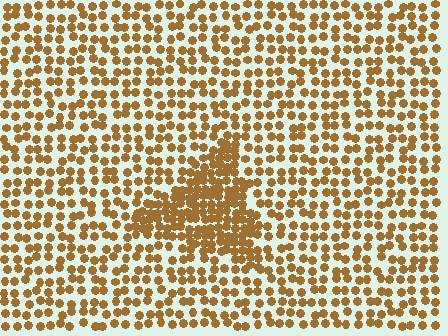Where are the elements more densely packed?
The elements are more densely packed inside the triangle boundary.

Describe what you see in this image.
The image contains small brown elements arranged at two different densities. A triangle-shaped region is visible where the elements are more densely packed than the surrounding area.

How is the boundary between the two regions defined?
The boundary is defined by a change in element density (approximately 2.0x ratio). All elements are the same color, size, and shape.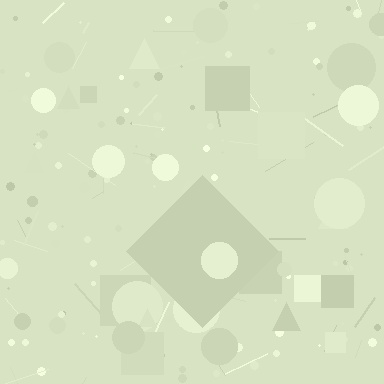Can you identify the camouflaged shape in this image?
The camouflaged shape is a diamond.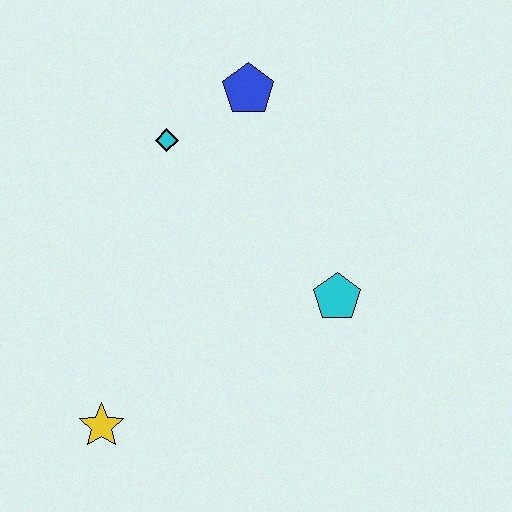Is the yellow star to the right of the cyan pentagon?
No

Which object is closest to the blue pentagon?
The cyan diamond is closest to the blue pentagon.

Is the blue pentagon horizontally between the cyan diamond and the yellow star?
No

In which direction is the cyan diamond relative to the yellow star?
The cyan diamond is above the yellow star.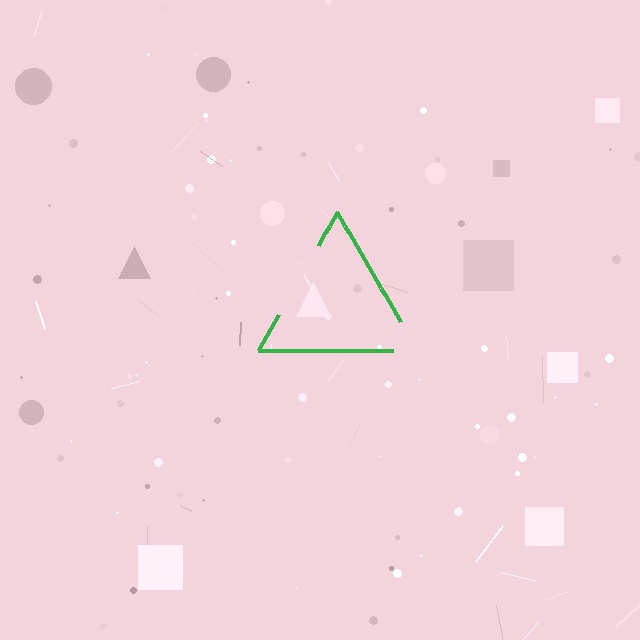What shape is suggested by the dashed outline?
The dashed outline suggests a triangle.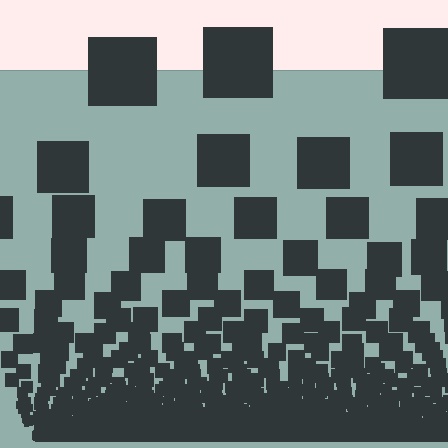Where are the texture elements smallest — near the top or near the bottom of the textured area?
Near the bottom.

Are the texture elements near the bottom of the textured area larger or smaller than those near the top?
Smaller. The gradient is inverted — elements near the bottom are smaller and denser.